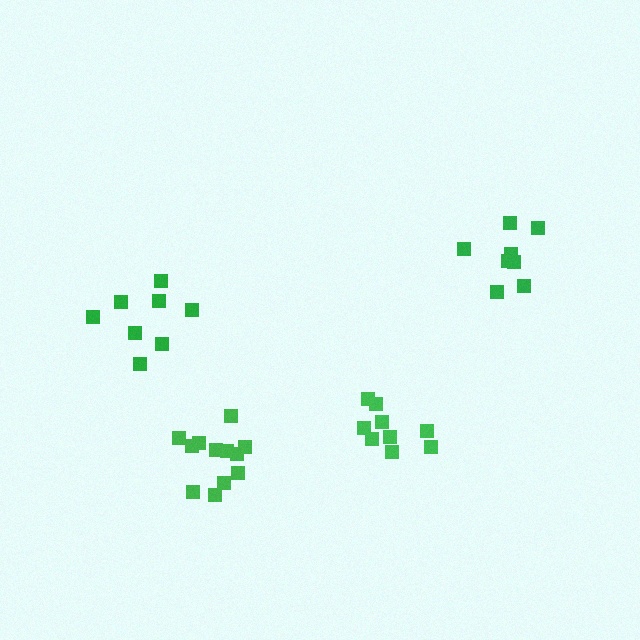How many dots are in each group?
Group 1: 8 dots, Group 2: 12 dots, Group 3: 8 dots, Group 4: 9 dots (37 total).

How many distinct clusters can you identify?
There are 4 distinct clusters.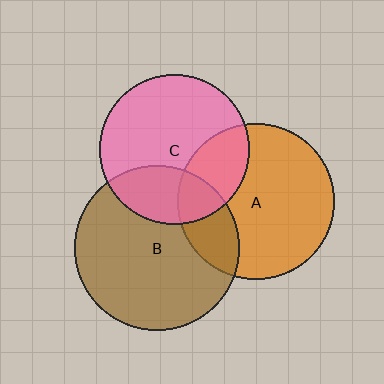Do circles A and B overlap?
Yes.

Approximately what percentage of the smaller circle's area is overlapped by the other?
Approximately 20%.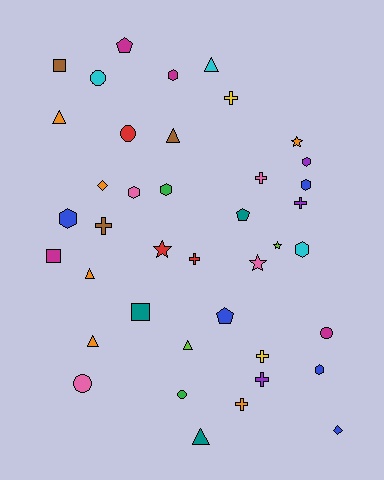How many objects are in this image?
There are 40 objects.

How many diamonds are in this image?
There are 2 diamonds.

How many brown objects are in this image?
There are 3 brown objects.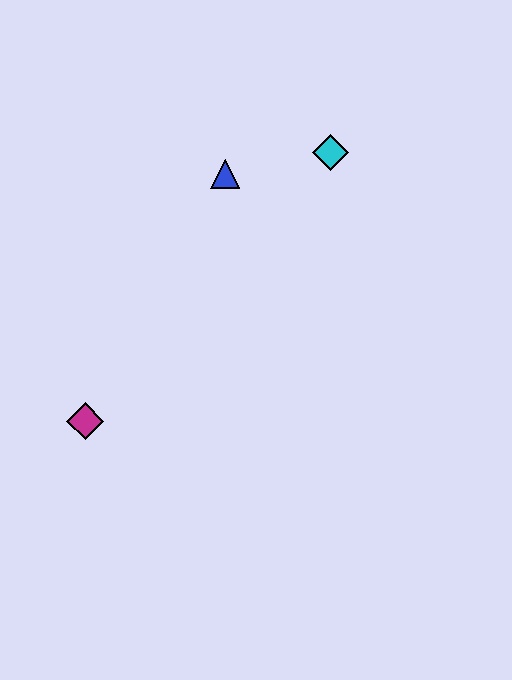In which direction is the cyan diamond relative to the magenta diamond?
The cyan diamond is above the magenta diamond.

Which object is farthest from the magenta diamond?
The cyan diamond is farthest from the magenta diamond.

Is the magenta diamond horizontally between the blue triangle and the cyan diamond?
No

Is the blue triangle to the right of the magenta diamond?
Yes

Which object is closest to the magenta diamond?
The blue triangle is closest to the magenta diamond.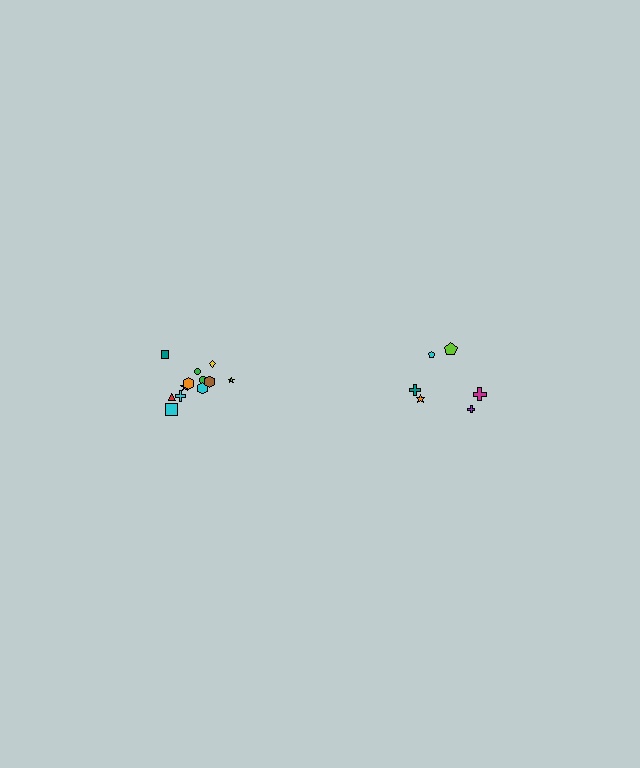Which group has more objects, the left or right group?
The left group.